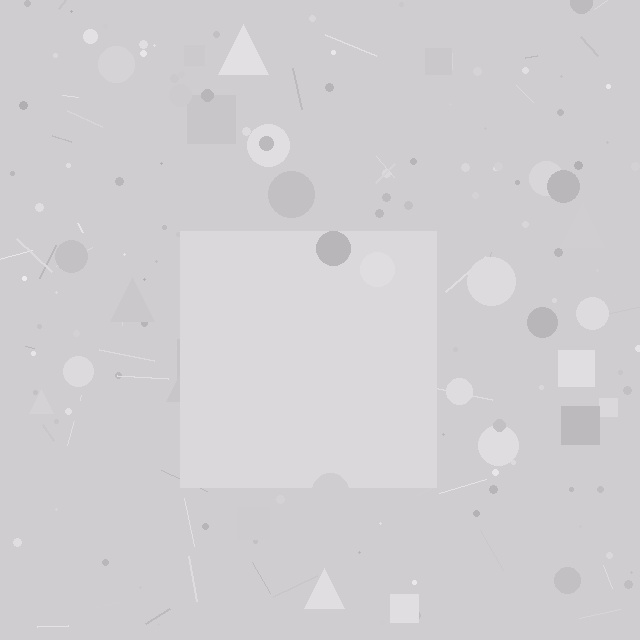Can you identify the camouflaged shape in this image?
The camouflaged shape is a square.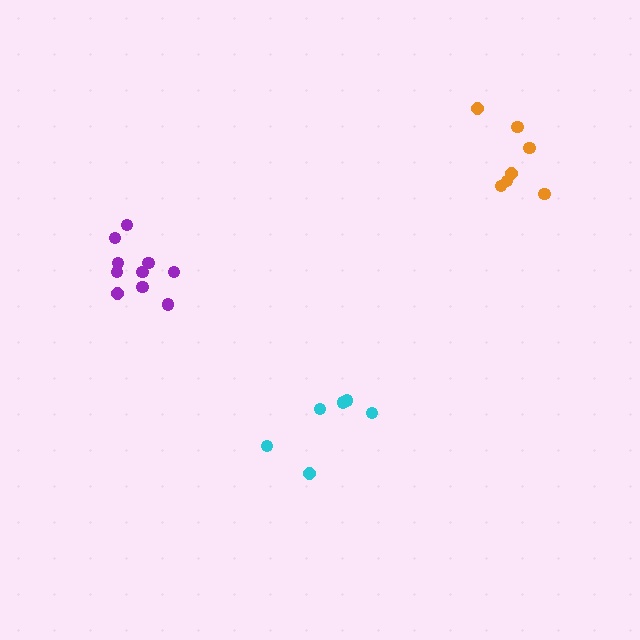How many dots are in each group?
Group 1: 6 dots, Group 2: 10 dots, Group 3: 7 dots (23 total).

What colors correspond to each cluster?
The clusters are colored: cyan, purple, orange.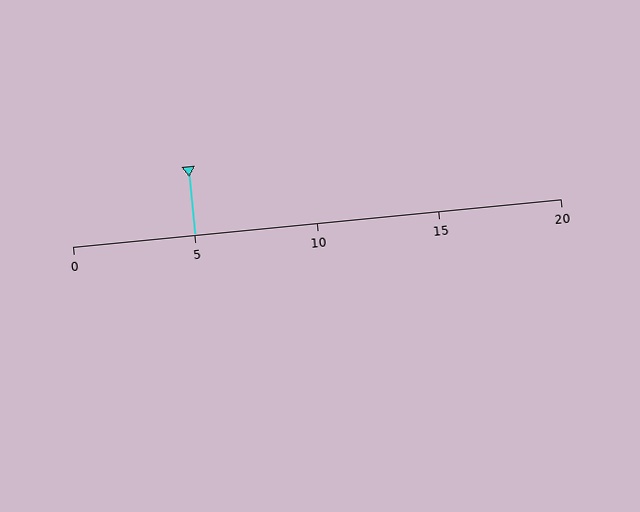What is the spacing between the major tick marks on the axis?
The major ticks are spaced 5 apart.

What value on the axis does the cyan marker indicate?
The marker indicates approximately 5.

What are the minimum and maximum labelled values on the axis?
The axis runs from 0 to 20.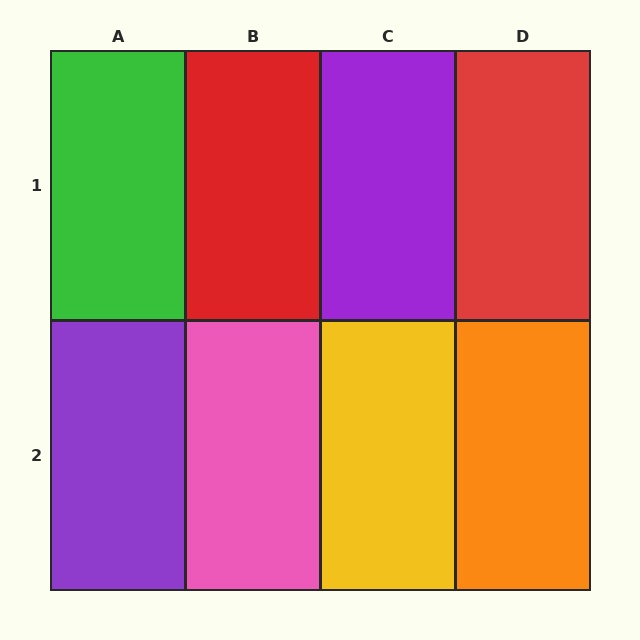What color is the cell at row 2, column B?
Pink.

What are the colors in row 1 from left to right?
Green, red, purple, red.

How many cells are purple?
2 cells are purple.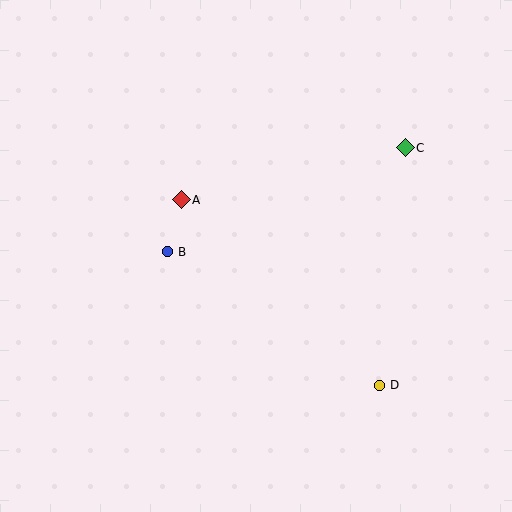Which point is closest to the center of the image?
Point B at (167, 252) is closest to the center.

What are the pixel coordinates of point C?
Point C is at (405, 148).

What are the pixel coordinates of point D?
Point D is at (379, 385).